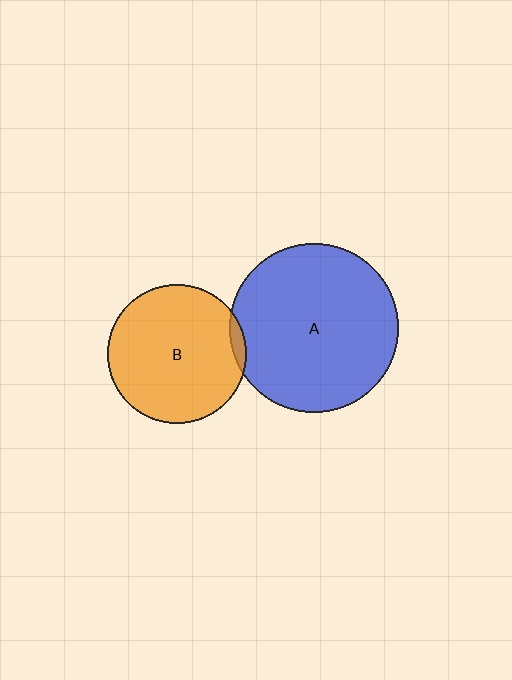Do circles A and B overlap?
Yes.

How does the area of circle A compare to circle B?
Approximately 1.5 times.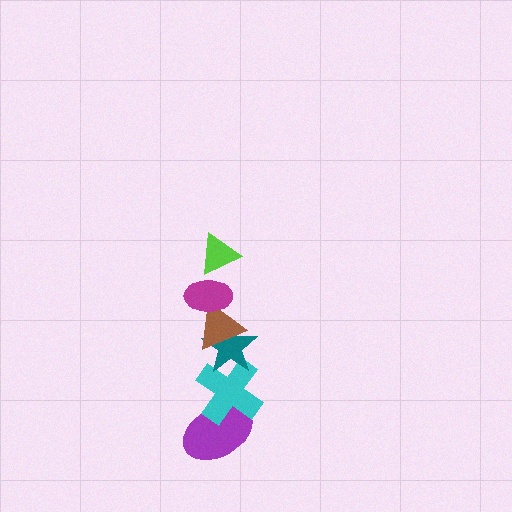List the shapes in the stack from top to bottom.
From top to bottom: the lime triangle, the magenta ellipse, the brown triangle, the teal star, the cyan cross, the purple ellipse.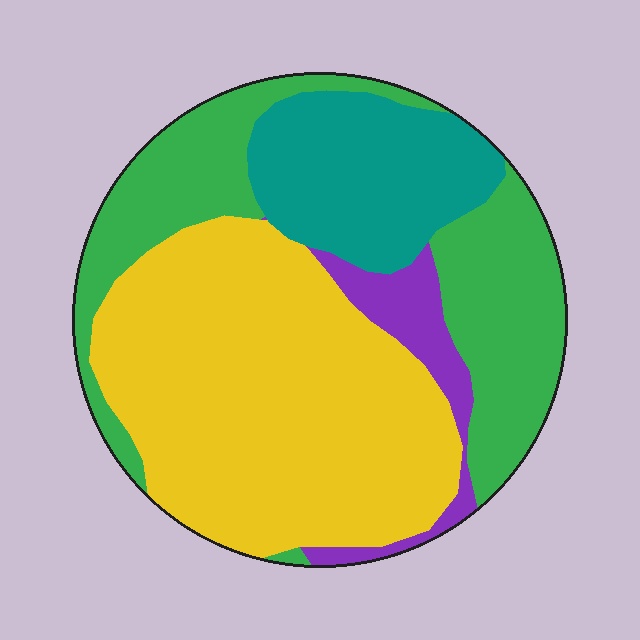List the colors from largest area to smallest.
From largest to smallest: yellow, green, teal, purple.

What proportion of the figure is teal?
Teal takes up about one sixth (1/6) of the figure.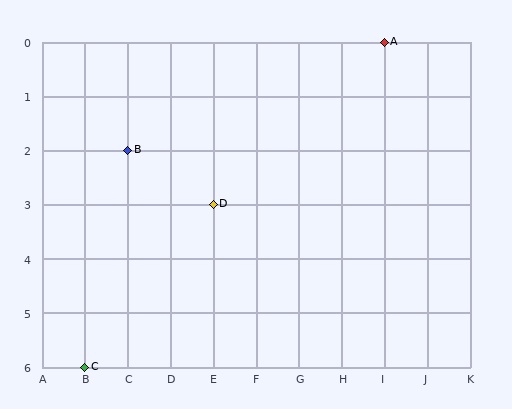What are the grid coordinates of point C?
Point C is at grid coordinates (B, 6).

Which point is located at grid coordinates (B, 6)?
Point C is at (B, 6).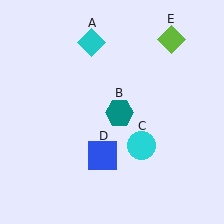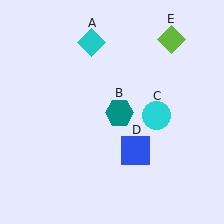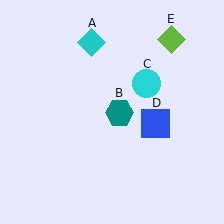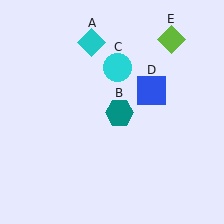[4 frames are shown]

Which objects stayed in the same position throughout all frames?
Cyan diamond (object A) and teal hexagon (object B) and lime diamond (object E) remained stationary.